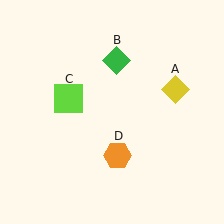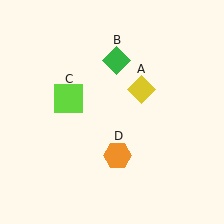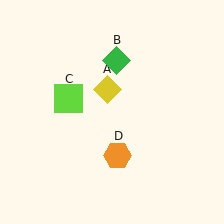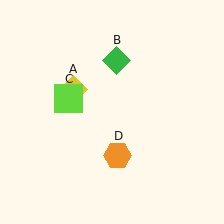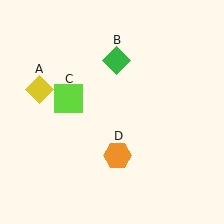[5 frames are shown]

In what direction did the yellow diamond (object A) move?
The yellow diamond (object A) moved left.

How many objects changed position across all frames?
1 object changed position: yellow diamond (object A).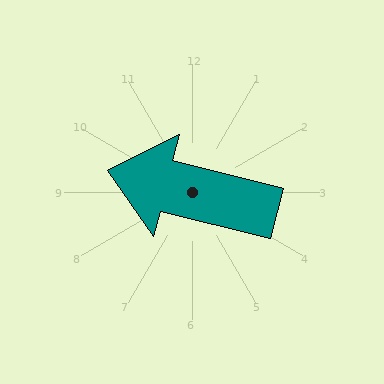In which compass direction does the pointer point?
West.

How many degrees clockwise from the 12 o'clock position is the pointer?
Approximately 284 degrees.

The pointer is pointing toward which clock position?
Roughly 9 o'clock.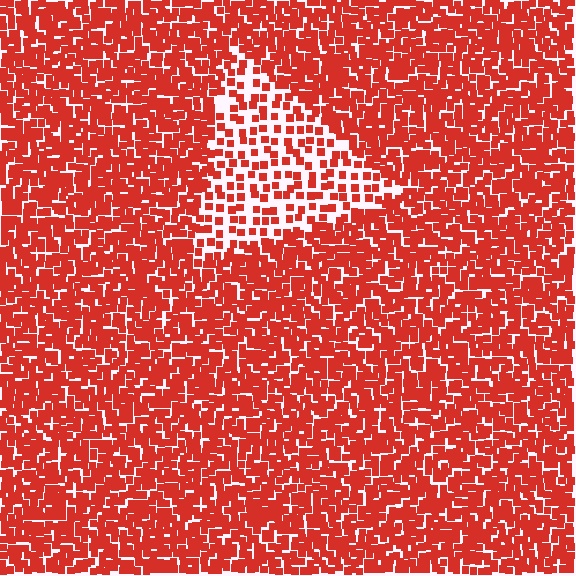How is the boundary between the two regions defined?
The boundary is defined by a change in element density (approximately 2.3x ratio). All elements are the same color, size, and shape.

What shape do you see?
I see a triangle.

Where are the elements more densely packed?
The elements are more densely packed outside the triangle boundary.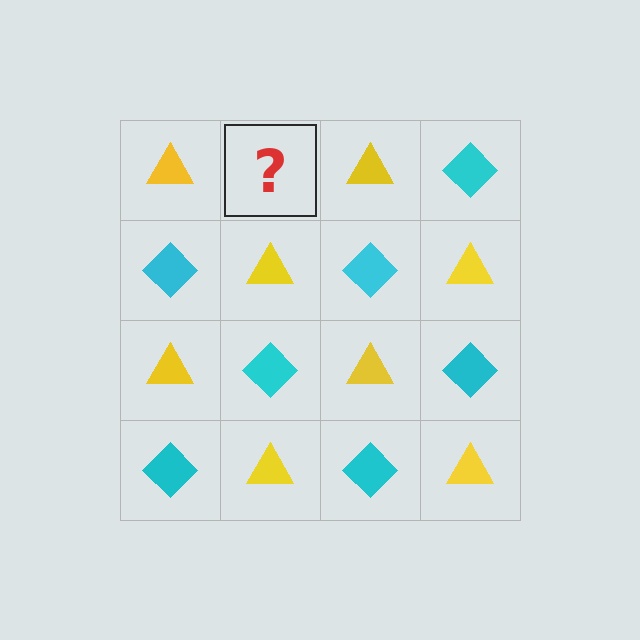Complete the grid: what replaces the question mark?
The question mark should be replaced with a cyan diamond.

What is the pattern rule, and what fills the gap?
The rule is that it alternates yellow triangle and cyan diamond in a checkerboard pattern. The gap should be filled with a cyan diamond.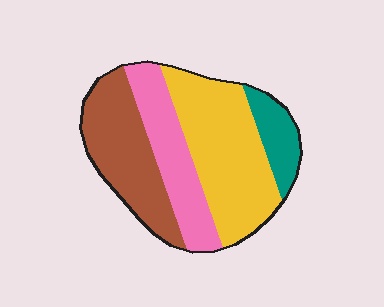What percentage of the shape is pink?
Pink takes up about one quarter (1/4) of the shape.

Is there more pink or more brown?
Brown.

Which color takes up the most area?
Yellow, at roughly 40%.